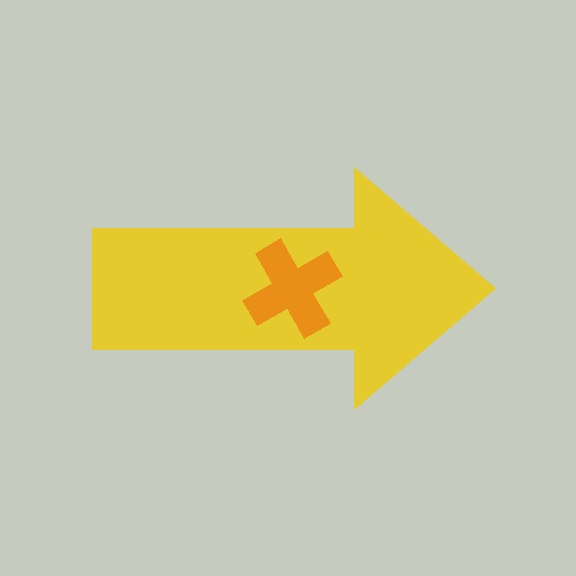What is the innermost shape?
The orange cross.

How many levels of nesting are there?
2.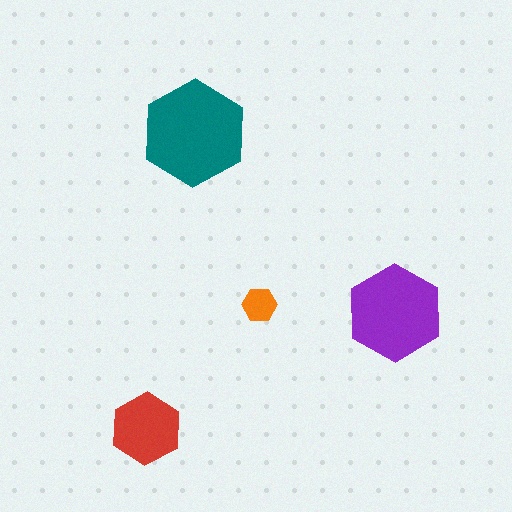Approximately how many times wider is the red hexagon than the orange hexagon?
About 2 times wider.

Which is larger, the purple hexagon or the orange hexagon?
The purple one.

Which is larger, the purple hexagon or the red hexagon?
The purple one.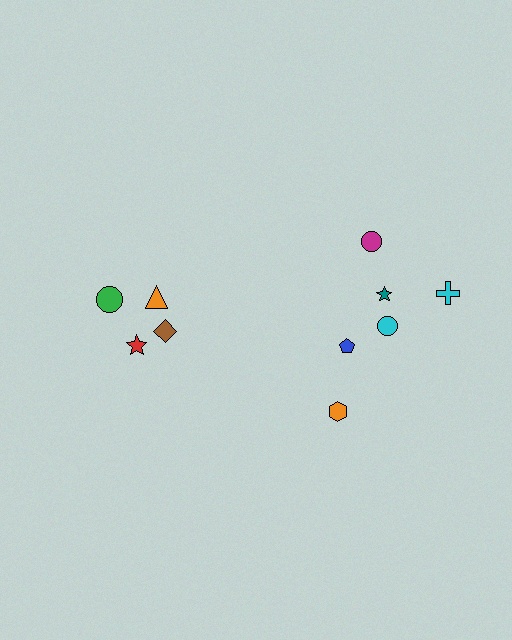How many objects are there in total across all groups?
There are 10 objects.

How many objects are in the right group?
There are 6 objects.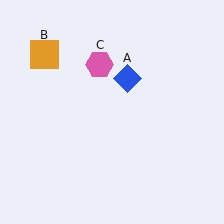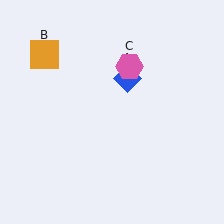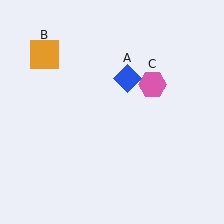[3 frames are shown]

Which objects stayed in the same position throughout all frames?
Blue diamond (object A) and orange square (object B) remained stationary.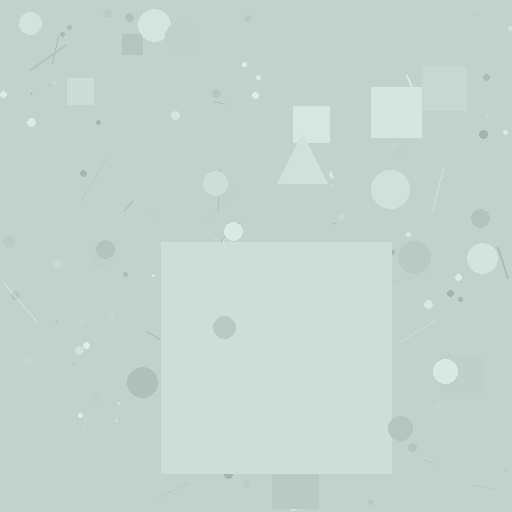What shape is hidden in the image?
A square is hidden in the image.